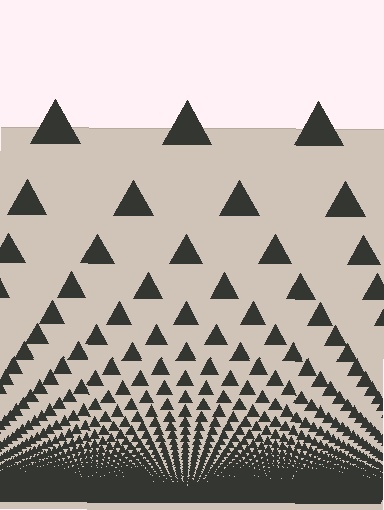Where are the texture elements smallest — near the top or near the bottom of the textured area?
Near the bottom.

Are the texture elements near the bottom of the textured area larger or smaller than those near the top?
Smaller. The gradient is inverted — elements near the bottom are smaller and denser.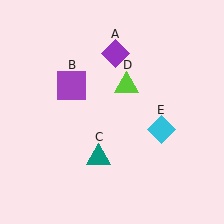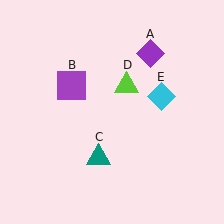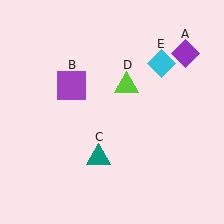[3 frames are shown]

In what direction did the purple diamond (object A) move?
The purple diamond (object A) moved right.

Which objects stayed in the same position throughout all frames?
Purple square (object B) and teal triangle (object C) and lime triangle (object D) remained stationary.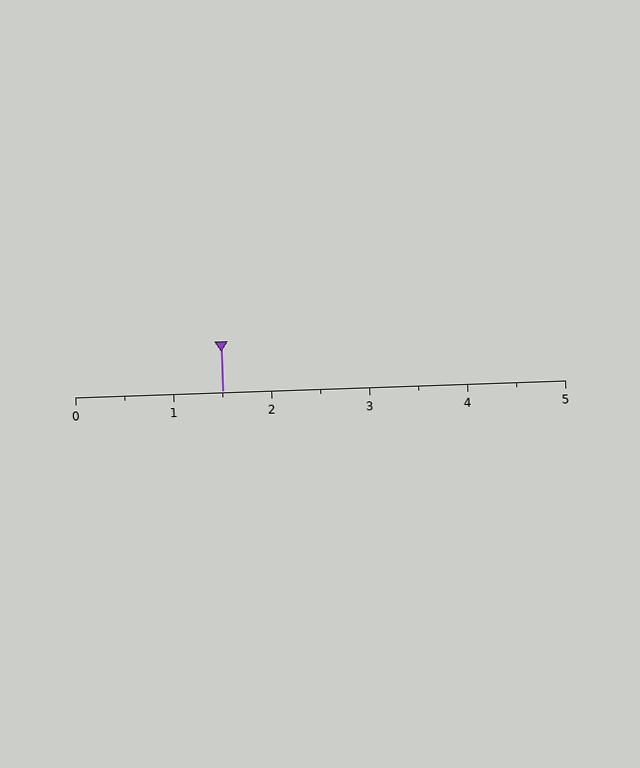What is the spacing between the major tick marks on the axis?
The major ticks are spaced 1 apart.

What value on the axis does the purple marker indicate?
The marker indicates approximately 1.5.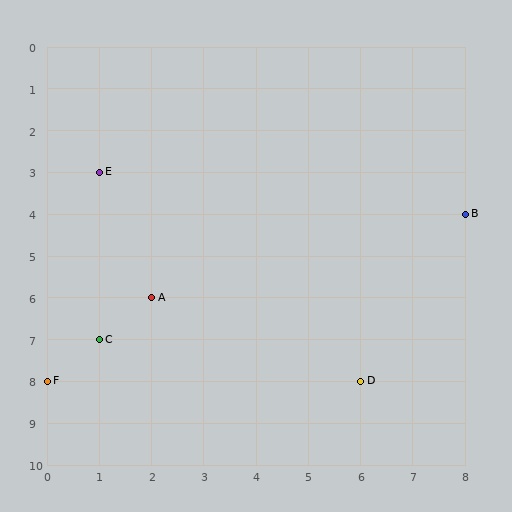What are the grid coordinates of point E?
Point E is at grid coordinates (1, 3).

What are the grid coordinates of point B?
Point B is at grid coordinates (8, 4).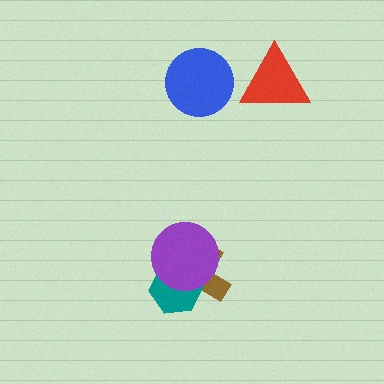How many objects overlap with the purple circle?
2 objects overlap with the purple circle.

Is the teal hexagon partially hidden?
Yes, it is partially covered by another shape.